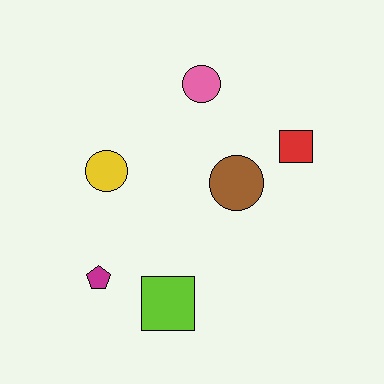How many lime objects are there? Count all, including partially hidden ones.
There is 1 lime object.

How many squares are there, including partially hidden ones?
There are 2 squares.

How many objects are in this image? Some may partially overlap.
There are 6 objects.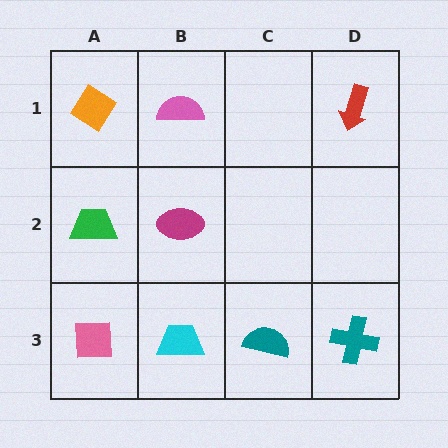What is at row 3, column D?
A teal cross.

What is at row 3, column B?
A cyan trapezoid.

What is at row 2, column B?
A magenta ellipse.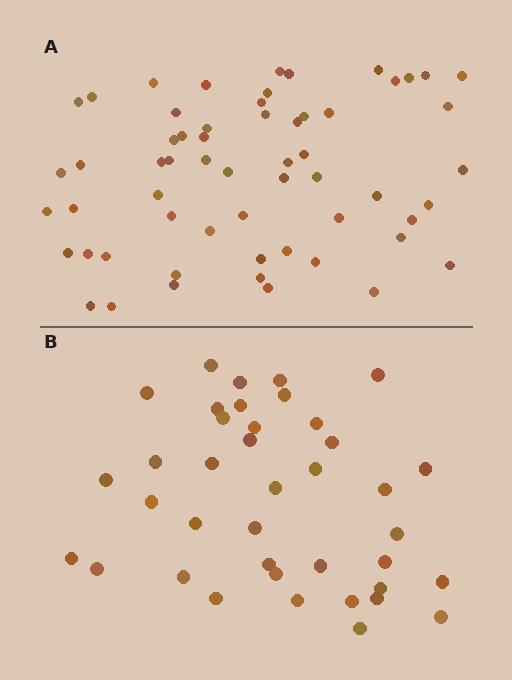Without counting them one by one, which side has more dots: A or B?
Region A (the top region) has more dots.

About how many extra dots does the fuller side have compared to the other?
Region A has approximately 20 more dots than region B.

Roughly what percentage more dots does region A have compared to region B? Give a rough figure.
About 50% more.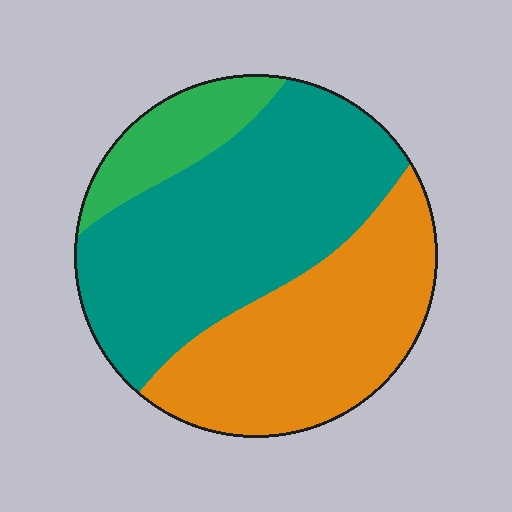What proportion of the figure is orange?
Orange takes up about three eighths (3/8) of the figure.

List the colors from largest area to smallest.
From largest to smallest: teal, orange, green.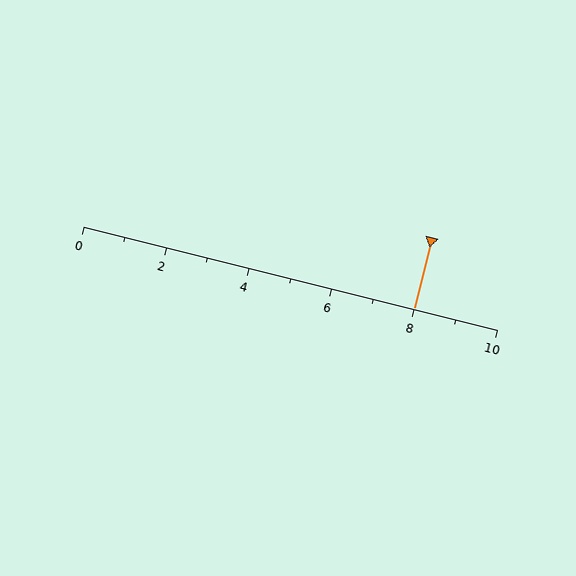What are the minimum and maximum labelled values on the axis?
The axis runs from 0 to 10.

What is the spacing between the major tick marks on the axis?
The major ticks are spaced 2 apart.